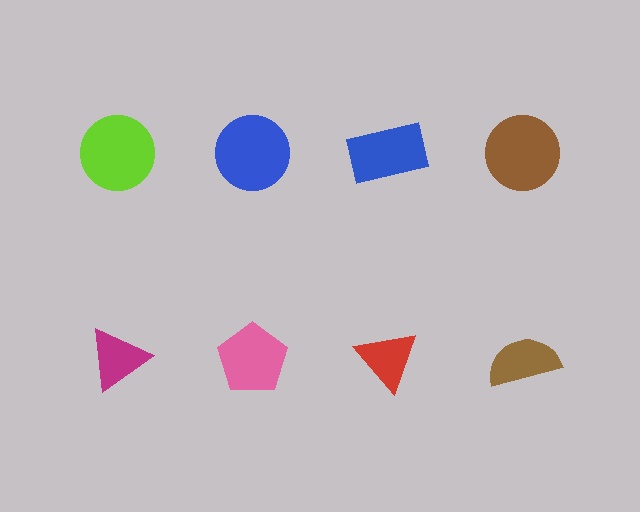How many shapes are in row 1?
4 shapes.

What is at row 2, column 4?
A brown semicircle.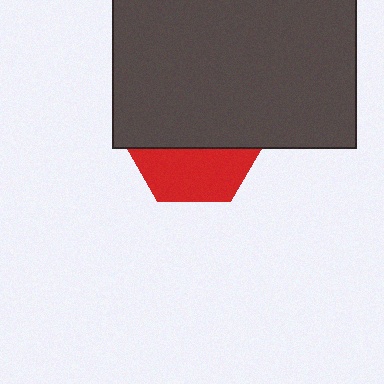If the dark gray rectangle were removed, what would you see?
You would see the complete red hexagon.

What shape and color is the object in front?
The object in front is a dark gray rectangle.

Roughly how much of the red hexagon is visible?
A small part of it is visible (roughly 39%).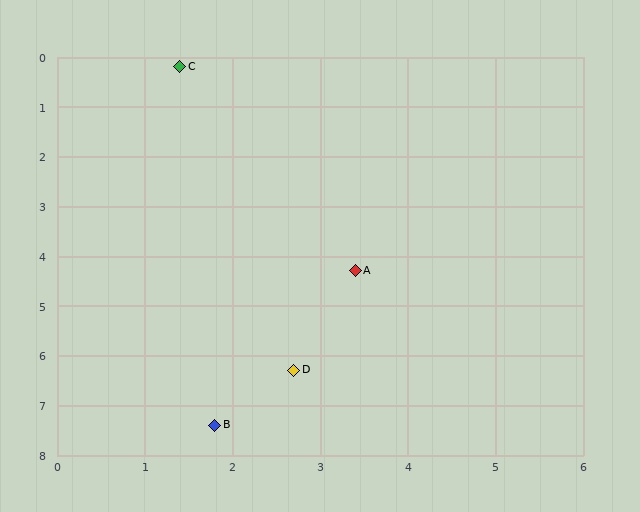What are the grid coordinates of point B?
Point B is at approximately (1.8, 7.4).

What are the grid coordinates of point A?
Point A is at approximately (3.4, 4.3).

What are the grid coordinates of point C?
Point C is at approximately (1.4, 0.2).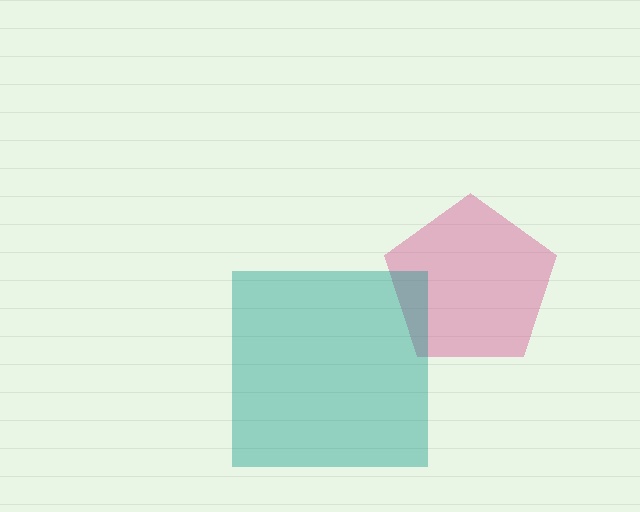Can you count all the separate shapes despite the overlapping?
Yes, there are 2 separate shapes.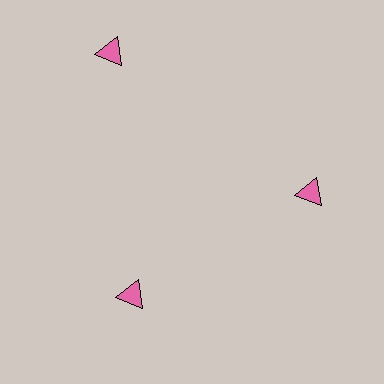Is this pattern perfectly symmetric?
No. The 3 pink triangles are arranged in a ring, but one element near the 11 o'clock position is pushed outward from the center, breaking the 3-fold rotational symmetry.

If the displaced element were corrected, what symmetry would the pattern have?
It would have 3-fold rotational symmetry — the pattern would map onto itself every 120 degrees.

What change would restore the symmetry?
The symmetry would be restored by moving it inward, back onto the ring so that all 3 triangles sit at equal angles and equal distance from the center.